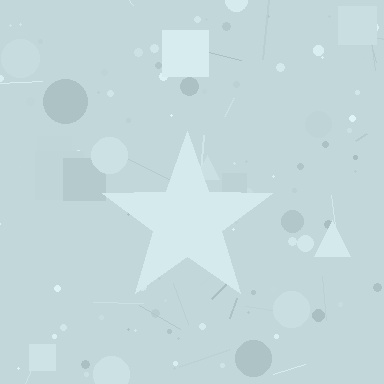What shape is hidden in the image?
A star is hidden in the image.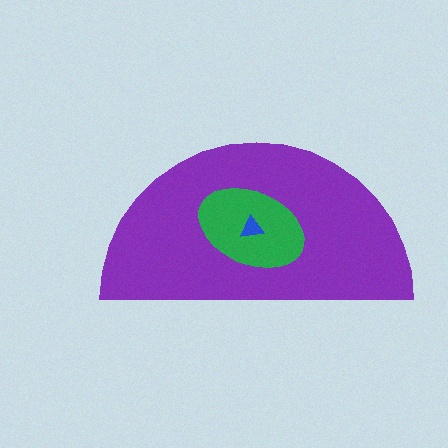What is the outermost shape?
The purple semicircle.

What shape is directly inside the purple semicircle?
The green ellipse.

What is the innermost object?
The blue triangle.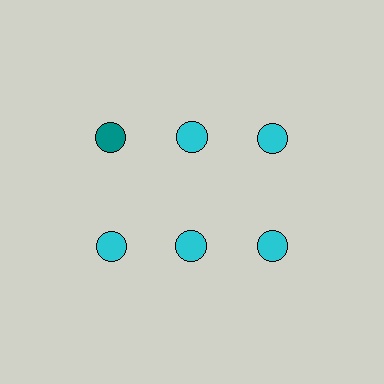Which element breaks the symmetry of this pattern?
The teal circle in the top row, leftmost column breaks the symmetry. All other shapes are cyan circles.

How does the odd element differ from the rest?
It has a different color: teal instead of cyan.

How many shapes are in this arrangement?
There are 6 shapes arranged in a grid pattern.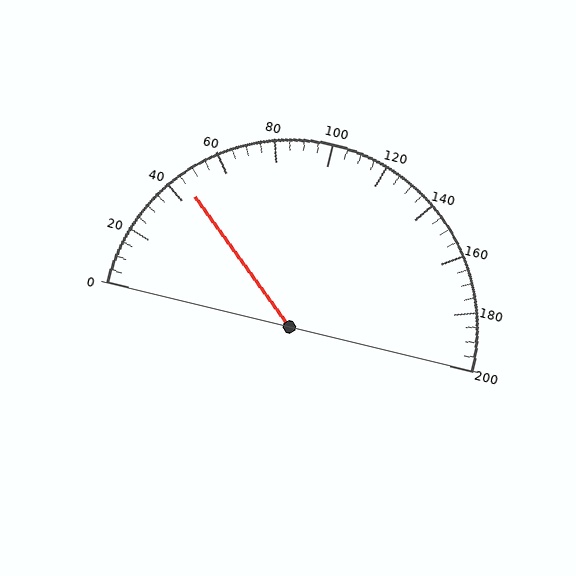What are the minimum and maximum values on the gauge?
The gauge ranges from 0 to 200.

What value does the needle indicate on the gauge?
The needle indicates approximately 45.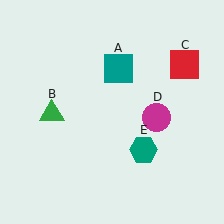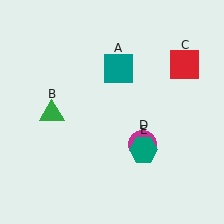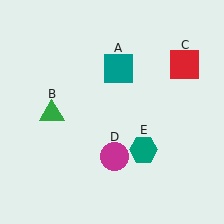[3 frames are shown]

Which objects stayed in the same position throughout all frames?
Teal square (object A) and green triangle (object B) and red square (object C) and teal hexagon (object E) remained stationary.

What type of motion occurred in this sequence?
The magenta circle (object D) rotated clockwise around the center of the scene.